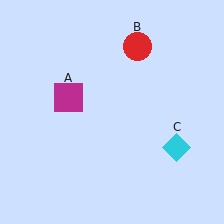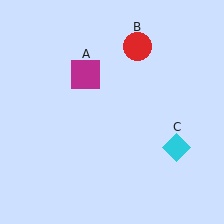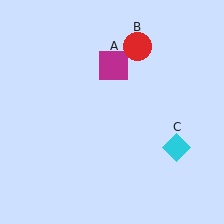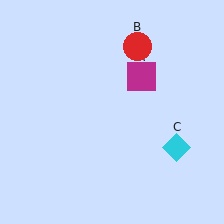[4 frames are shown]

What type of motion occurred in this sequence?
The magenta square (object A) rotated clockwise around the center of the scene.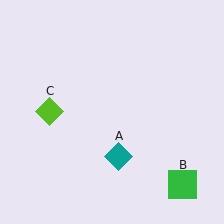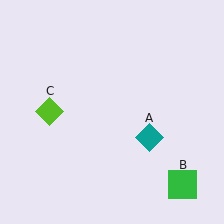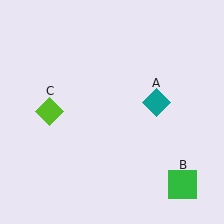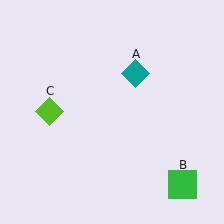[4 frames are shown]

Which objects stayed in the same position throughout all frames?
Green square (object B) and lime diamond (object C) remained stationary.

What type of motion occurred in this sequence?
The teal diamond (object A) rotated counterclockwise around the center of the scene.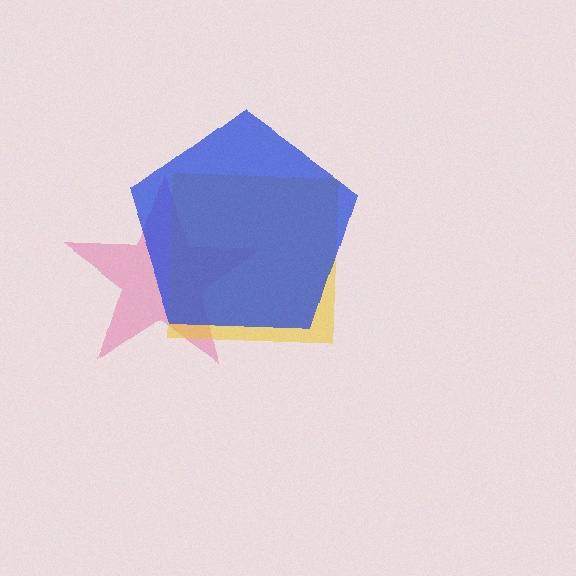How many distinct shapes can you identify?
There are 3 distinct shapes: a pink star, a yellow square, a blue pentagon.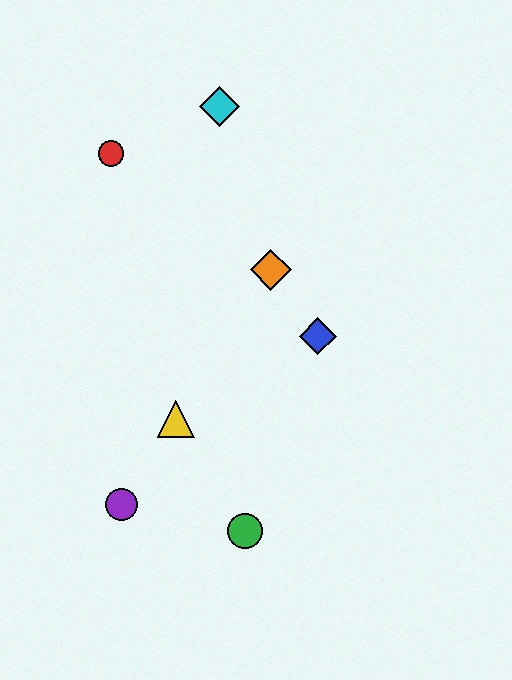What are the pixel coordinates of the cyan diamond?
The cyan diamond is at (219, 106).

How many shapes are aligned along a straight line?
3 shapes (the yellow triangle, the purple circle, the orange diamond) are aligned along a straight line.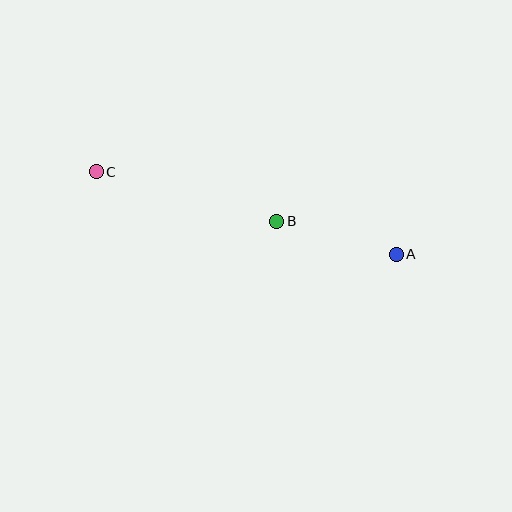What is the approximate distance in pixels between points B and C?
The distance between B and C is approximately 187 pixels.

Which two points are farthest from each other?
Points A and C are farthest from each other.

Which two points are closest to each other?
Points A and B are closest to each other.